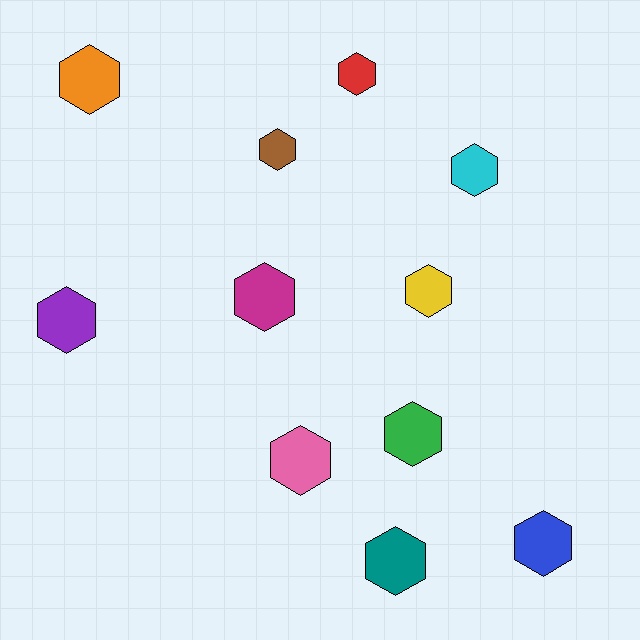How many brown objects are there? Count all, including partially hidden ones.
There is 1 brown object.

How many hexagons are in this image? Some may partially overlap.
There are 11 hexagons.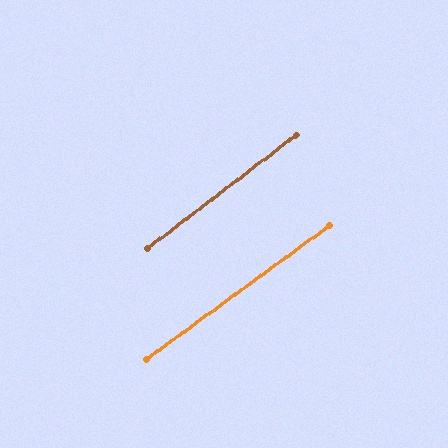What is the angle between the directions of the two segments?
Approximately 2 degrees.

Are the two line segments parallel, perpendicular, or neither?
Parallel — their directions differ by only 1.6°.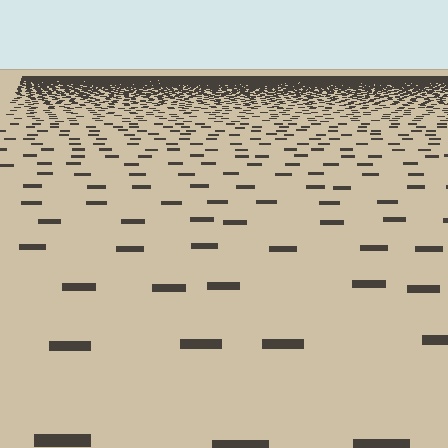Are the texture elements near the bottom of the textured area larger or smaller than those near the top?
Larger. Near the bottom, elements are closer to the viewer and appear at a bigger on-screen size.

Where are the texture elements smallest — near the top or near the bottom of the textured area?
Near the top.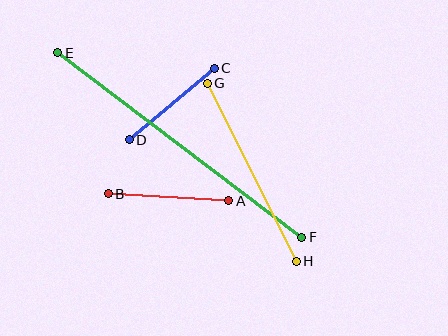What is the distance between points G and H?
The distance is approximately 199 pixels.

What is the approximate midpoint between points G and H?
The midpoint is at approximately (252, 172) pixels.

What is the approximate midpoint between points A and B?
The midpoint is at approximately (168, 197) pixels.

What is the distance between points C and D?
The distance is approximately 111 pixels.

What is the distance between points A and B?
The distance is approximately 121 pixels.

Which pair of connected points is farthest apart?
Points E and F are farthest apart.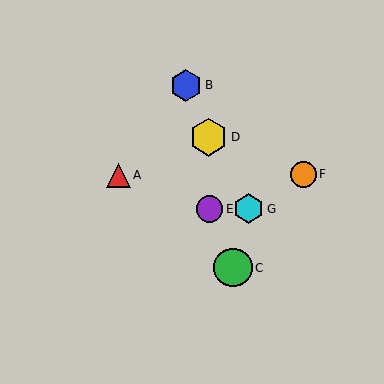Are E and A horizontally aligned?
No, E is at y≈209 and A is at y≈176.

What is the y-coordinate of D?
Object D is at y≈137.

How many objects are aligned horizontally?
2 objects (E, G) are aligned horizontally.